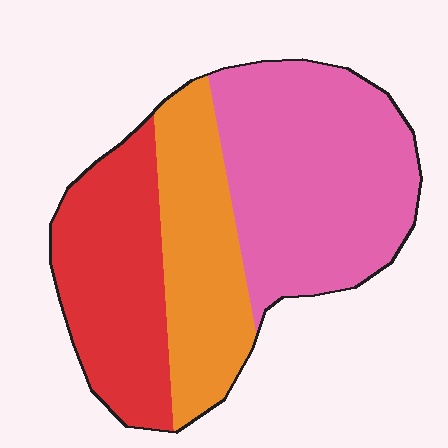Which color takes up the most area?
Pink, at roughly 45%.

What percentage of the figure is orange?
Orange covers around 25% of the figure.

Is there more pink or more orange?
Pink.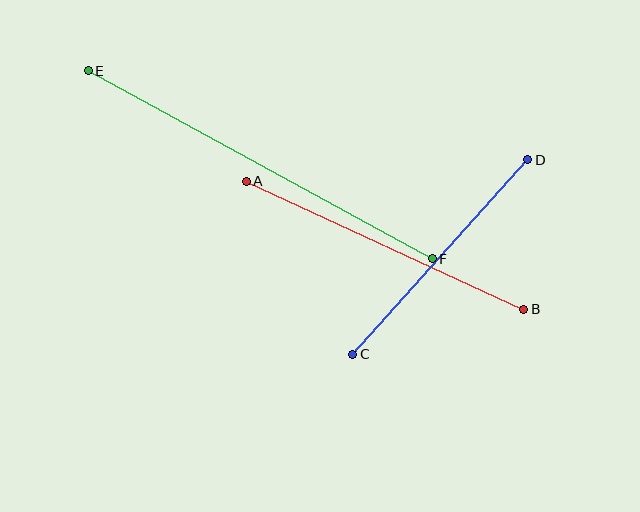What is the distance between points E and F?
The distance is approximately 392 pixels.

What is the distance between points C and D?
The distance is approximately 262 pixels.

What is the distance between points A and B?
The distance is approximately 306 pixels.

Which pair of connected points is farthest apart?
Points E and F are farthest apart.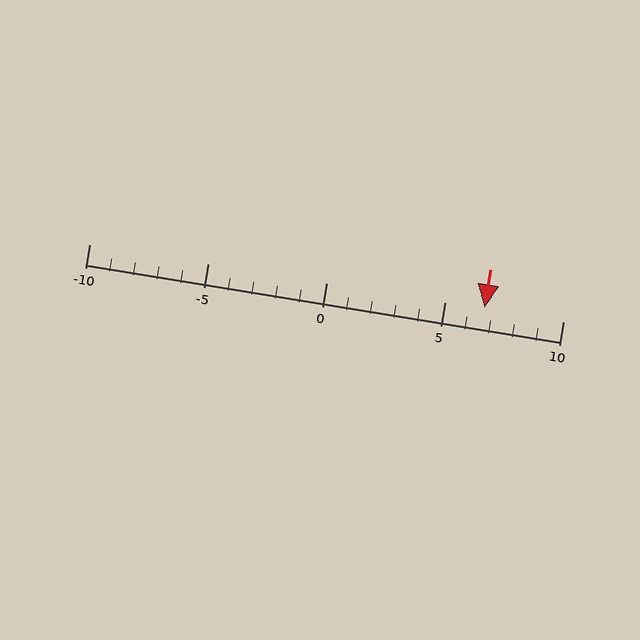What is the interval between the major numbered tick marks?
The major tick marks are spaced 5 units apart.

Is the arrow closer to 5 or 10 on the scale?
The arrow is closer to 5.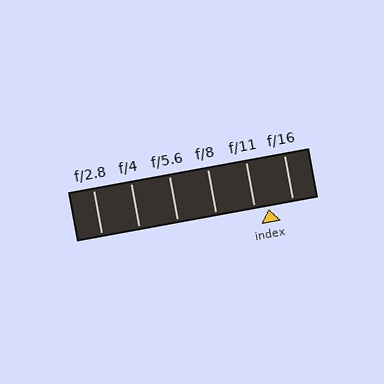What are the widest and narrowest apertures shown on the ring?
The widest aperture shown is f/2.8 and the narrowest is f/16.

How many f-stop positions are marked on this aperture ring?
There are 6 f-stop positions marked.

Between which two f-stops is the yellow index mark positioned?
The index mark is between f/11 and f/16.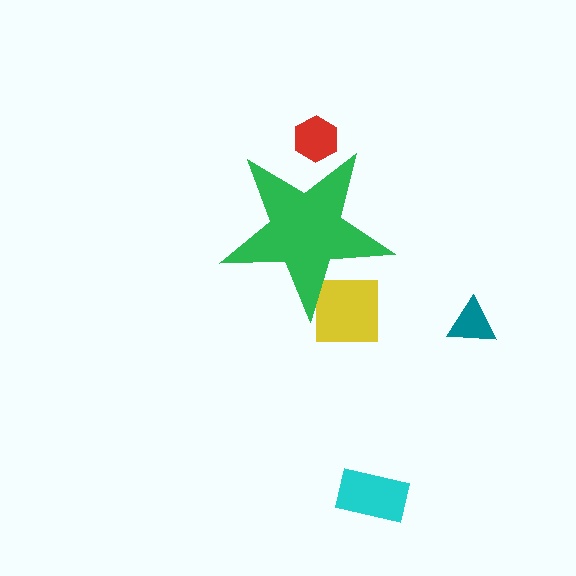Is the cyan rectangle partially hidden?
No, the cyan rectangle is fully visible.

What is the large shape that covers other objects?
A green star.